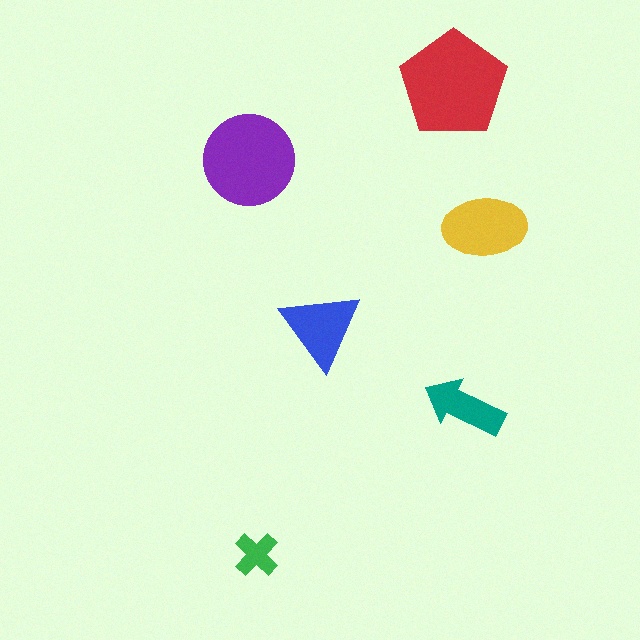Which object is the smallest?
The green cross.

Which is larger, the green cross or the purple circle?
The purple circle.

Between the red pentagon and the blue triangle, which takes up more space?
The red pentagon.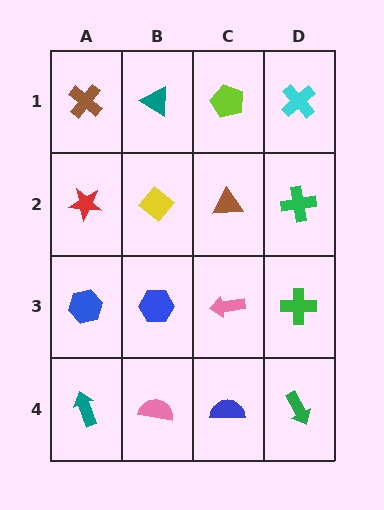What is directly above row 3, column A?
A red star.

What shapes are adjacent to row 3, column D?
A green cross (row 2, column D), a green arrow (row 4, column D), a pink arrow (row 3, column C).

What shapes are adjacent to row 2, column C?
A lime pentagon (row 1, column C), a pink arrow (row 3, column C), a yellow diamond (row 2, column B), a green cross (row 2, column D).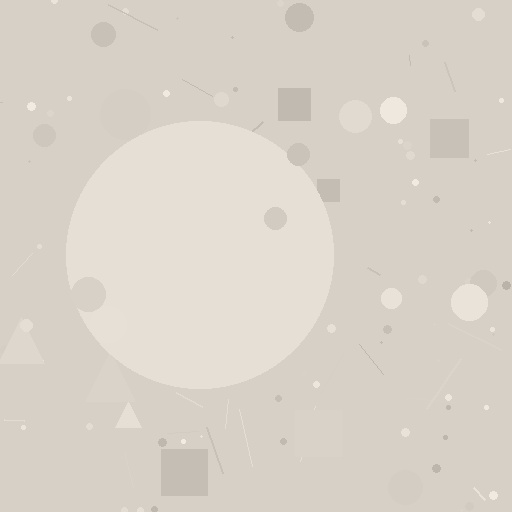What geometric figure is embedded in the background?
A circle is embedded in the background.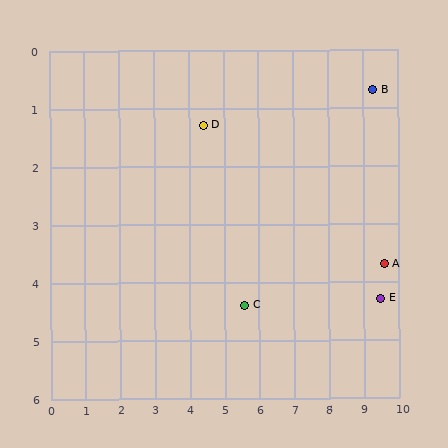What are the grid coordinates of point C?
Point C is at approximately (5.6, 4.4).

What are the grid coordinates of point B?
Point B is at approximately (9.3, 0.7).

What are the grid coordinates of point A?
Point A is at approximately (9.6, 3.7).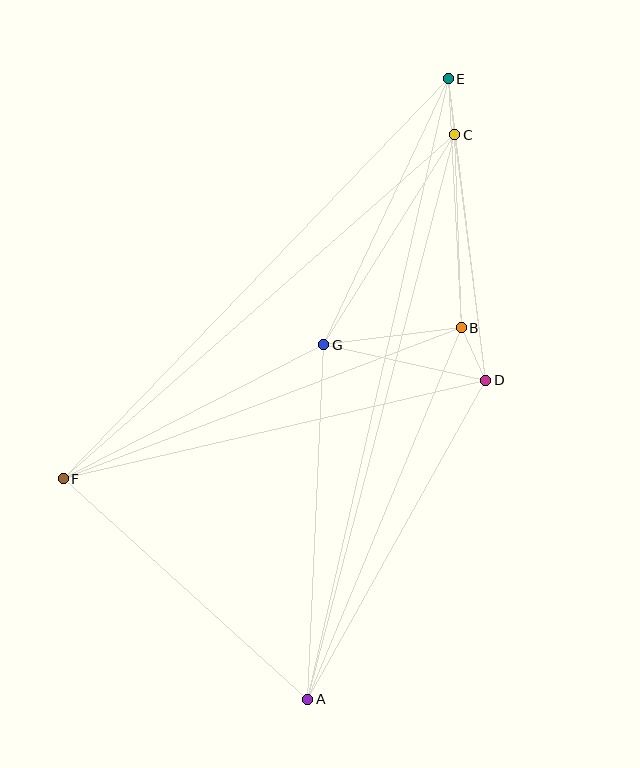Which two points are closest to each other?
Points C and E are closest to each other.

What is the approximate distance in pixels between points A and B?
The distance between A and B is approximately 402 pixels.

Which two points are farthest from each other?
Points A and E are farthest from each other.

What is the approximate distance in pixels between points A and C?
The distance between A and C is approximately 583 pixels.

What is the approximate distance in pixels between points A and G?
The distance between A and G is approximately 355 pixels.